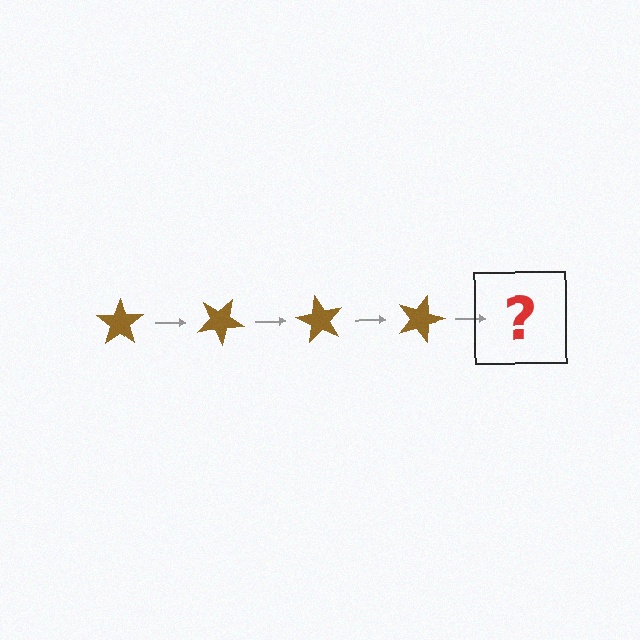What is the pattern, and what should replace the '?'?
The pattern is that the star rotates 30 degrees each step. The '?' should be a brown star rotated 120 degrees.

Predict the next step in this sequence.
The next step is a brown star rotated 120 degrees.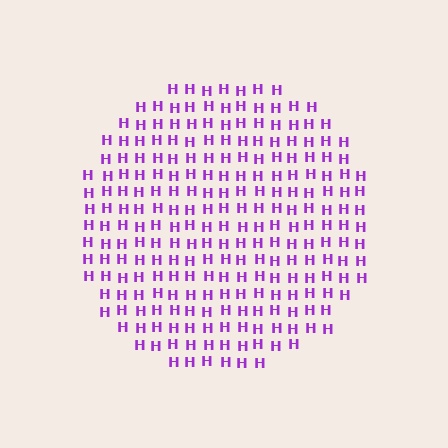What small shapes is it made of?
It is made of small letter H's.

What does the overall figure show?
The overall figure shows a circle.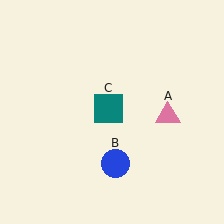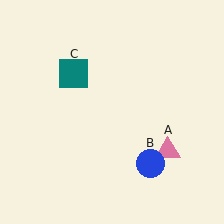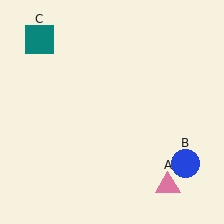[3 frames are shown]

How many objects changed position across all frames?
3 objects changed position: pink triangle (object A), blue circle (object B), teal square (object C).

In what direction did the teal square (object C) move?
The teal square (object C) moved up and to the left.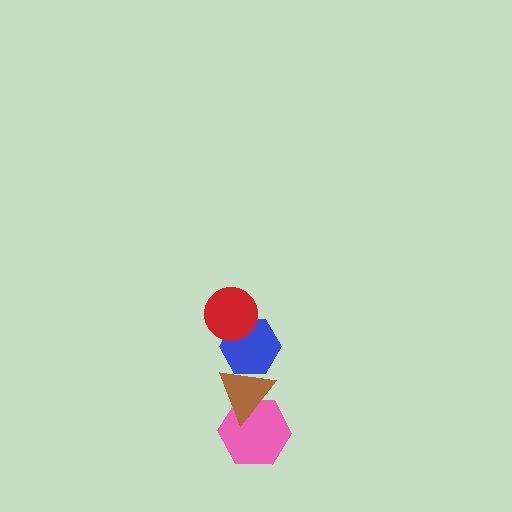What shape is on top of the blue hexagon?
The red circle is on top of the blue hexagon.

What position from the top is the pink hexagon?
The pink hexagon is 4th from the top.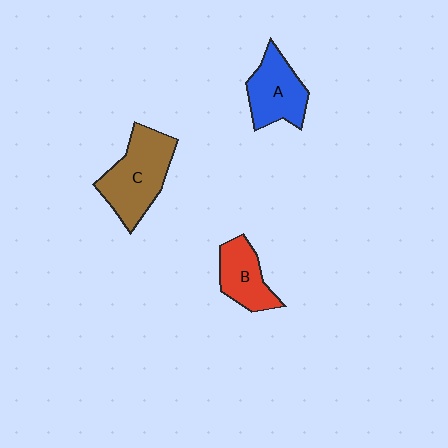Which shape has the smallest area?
Shape B (red).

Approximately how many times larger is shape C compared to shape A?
Approximately 1.3 times.